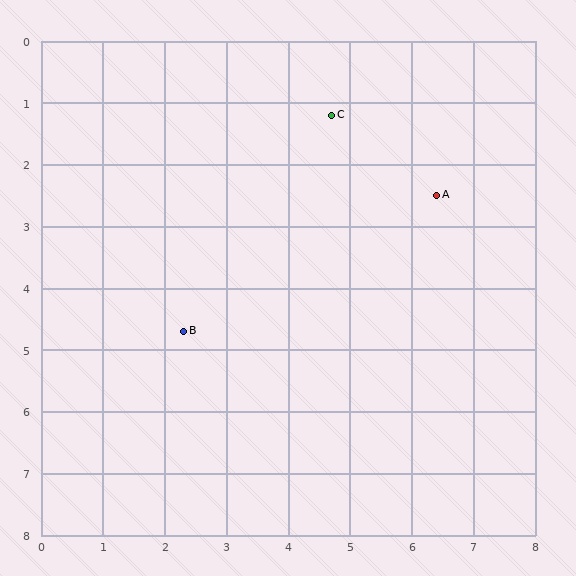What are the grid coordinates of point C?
Point C is at approximately (4.7, 1.2).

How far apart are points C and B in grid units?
Points C and B are about 4.2 grid units apart.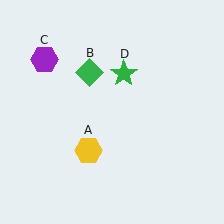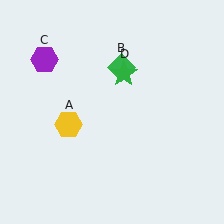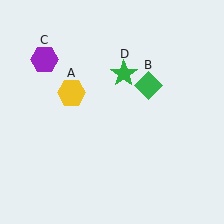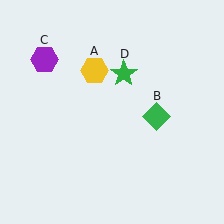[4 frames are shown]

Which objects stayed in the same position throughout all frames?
Purple hexagon (object C) and green star (object D) remained stationary.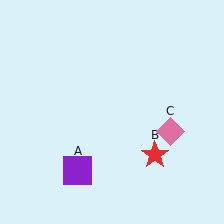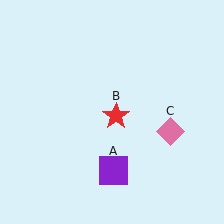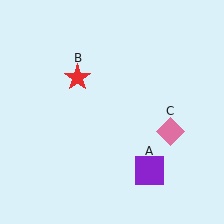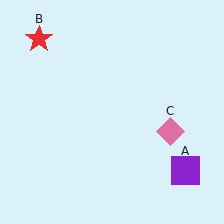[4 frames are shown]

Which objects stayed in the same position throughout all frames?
Pink diamond (object C) remained stationary.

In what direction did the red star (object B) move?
The red star (object B) moved up and to the left.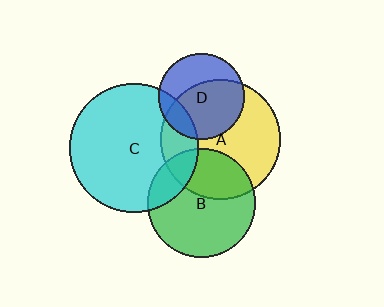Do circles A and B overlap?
Yes.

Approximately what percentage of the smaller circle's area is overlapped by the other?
Approximately 35%.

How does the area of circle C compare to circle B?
Approximately 1.4 times.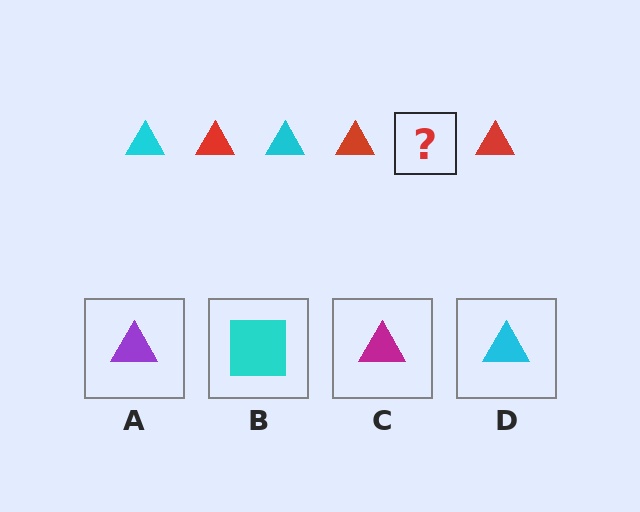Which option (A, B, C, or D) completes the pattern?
D.